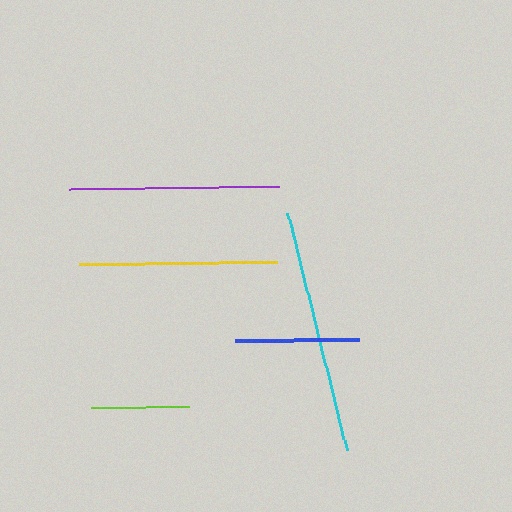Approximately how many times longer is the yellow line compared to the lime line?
The yellow line is approximately 2.0 times the length of the lime line.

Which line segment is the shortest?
The lime line is the shortest at approximately 98 pixels.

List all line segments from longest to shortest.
From longest to shortest: cyan, purple, yellow, blue, lime.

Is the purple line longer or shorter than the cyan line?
The cyan line is longer than the purple line.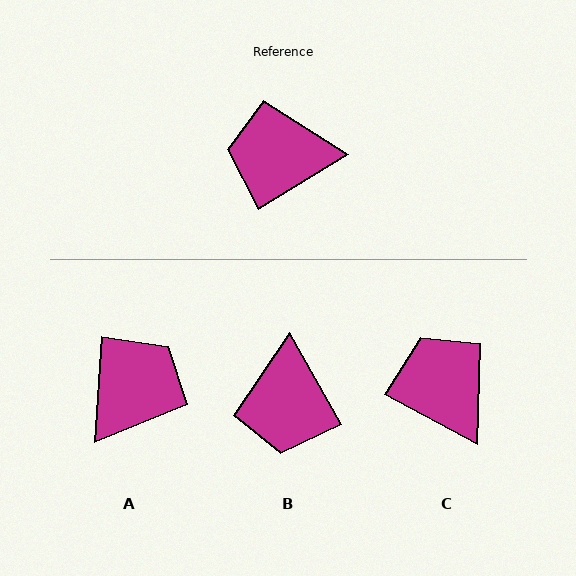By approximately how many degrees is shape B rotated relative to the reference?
Approximately 88 degrees counter-clockwise.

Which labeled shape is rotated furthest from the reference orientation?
A, about 125 degrees away.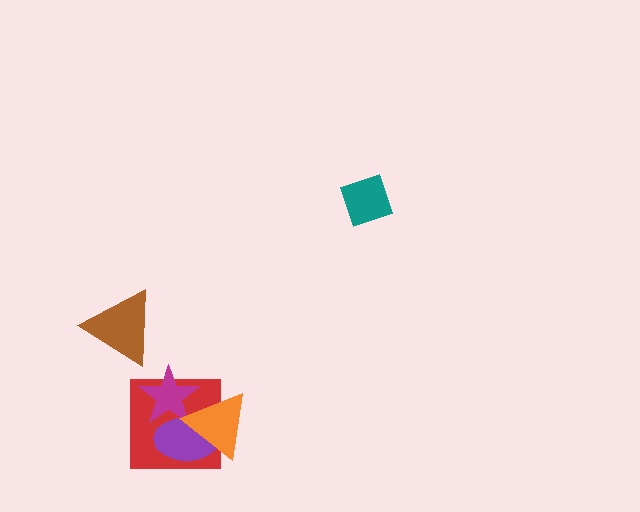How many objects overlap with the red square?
3 objects overlap with the red square.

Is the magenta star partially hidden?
Yes, it is partially covered by another shape.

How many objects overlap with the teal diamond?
0 objects overlap with the teal diamond.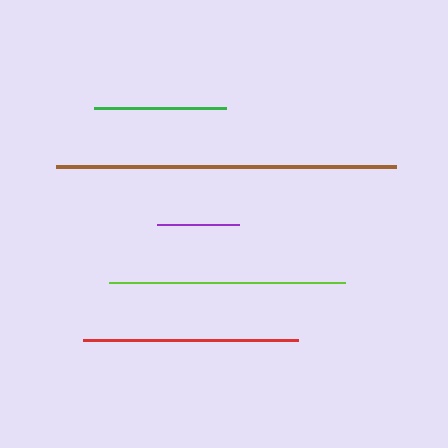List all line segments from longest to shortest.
From longest to shortest: brown, lime, red, green, purple.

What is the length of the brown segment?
The brown segment is approximately 340 pixels long.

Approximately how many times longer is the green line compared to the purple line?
The green line is approximately 1.6 times the length of the purple line.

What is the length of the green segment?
The green segment is approximately 132 pixels long.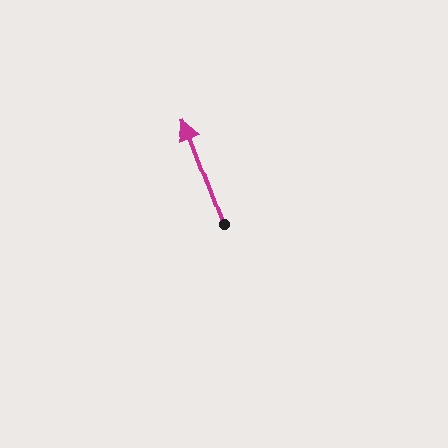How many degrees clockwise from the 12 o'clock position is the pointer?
Approximately 339 degrees.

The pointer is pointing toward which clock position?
Roughly 11 o'clock.